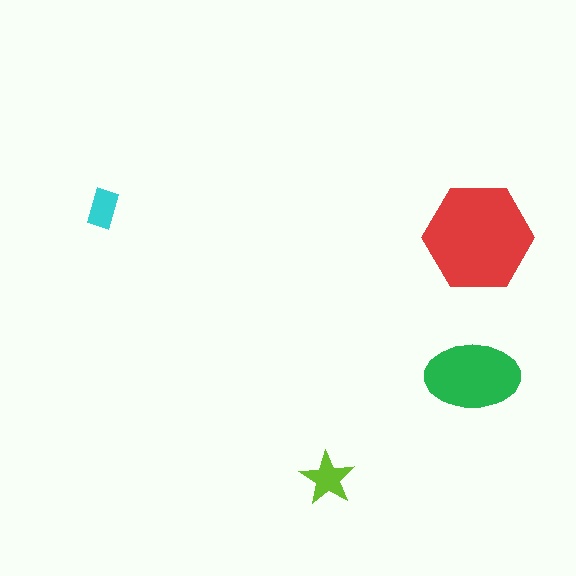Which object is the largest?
The red hexagon.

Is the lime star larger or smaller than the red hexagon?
Smaller.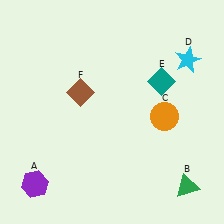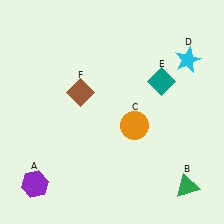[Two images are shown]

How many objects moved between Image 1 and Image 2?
1 object moved between the two images.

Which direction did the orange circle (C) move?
The orange circle (C) moved left.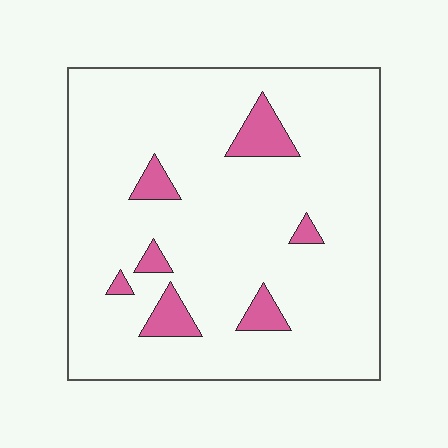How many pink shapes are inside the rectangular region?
7.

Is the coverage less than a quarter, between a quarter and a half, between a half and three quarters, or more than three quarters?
Less than a quarter.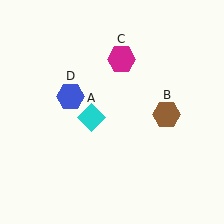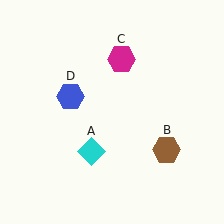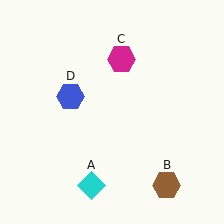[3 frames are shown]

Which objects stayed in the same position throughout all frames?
Magenta hexagon (object C) and blue hexagon (object D) remained stationary.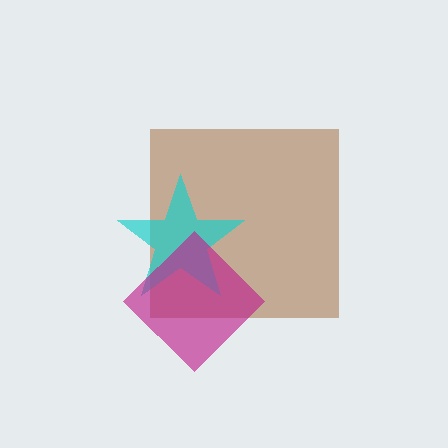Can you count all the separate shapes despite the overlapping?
Yes, there are 3 separate shapes.